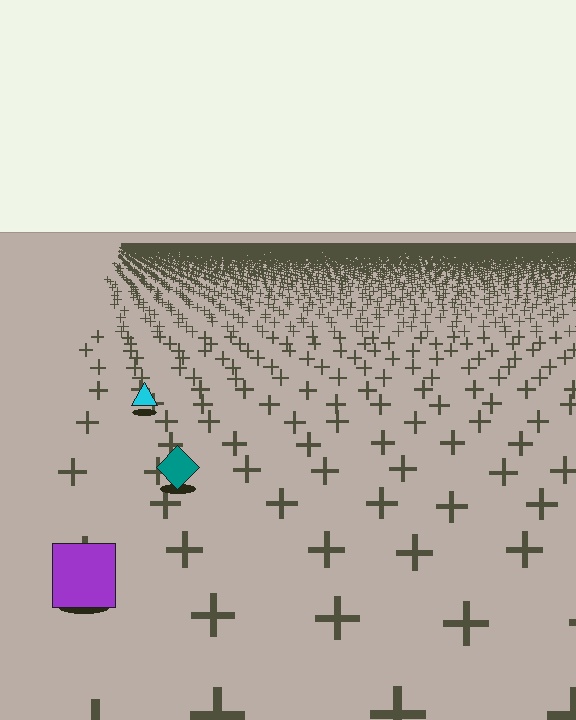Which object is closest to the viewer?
The purple square is closest. The texture marks near it are larger and more spread out.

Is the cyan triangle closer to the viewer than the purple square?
No. The purple square is closer — you can tell from the texture gradient: the ground texture is coarser near it.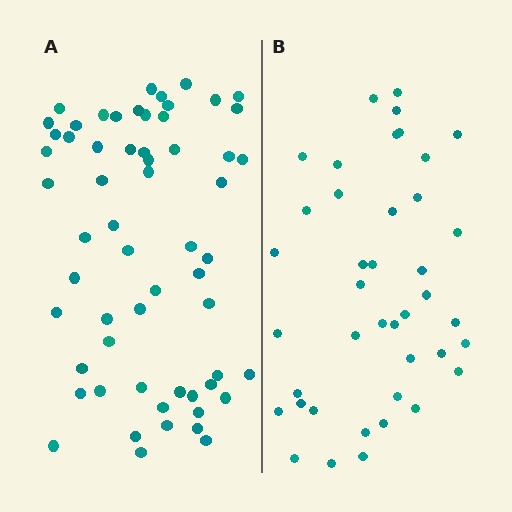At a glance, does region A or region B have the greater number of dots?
Region A (the left region) has more dots.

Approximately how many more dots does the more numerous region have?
Region A has approximately 20 more dots than region B.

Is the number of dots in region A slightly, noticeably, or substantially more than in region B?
Region A has substantially more. The ratio is roughly 1.5 to 1.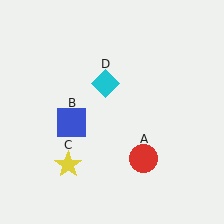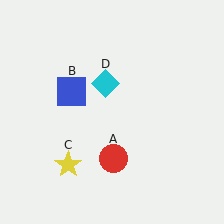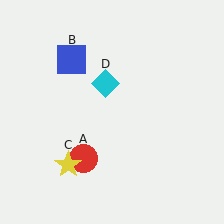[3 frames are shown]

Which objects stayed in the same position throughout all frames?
Yellow star (object C) and cyan diamond (object D) remained stationary.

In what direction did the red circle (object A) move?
The red circle (object A) moved left.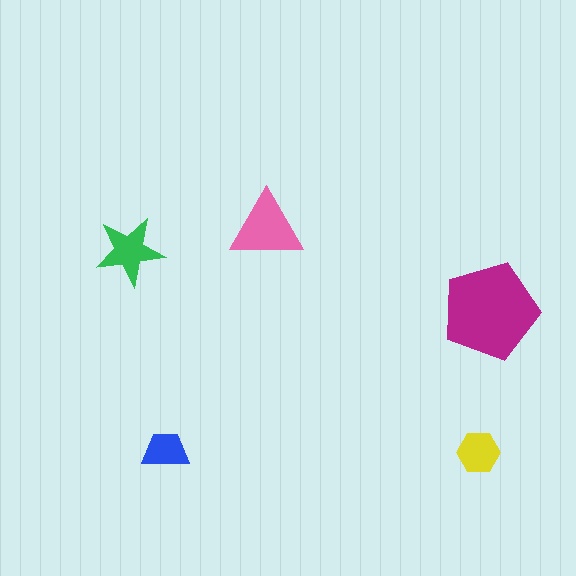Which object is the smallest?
The blue trapezoid.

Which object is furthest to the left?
The green star is leftmost.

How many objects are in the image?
There are 5 objects in the image.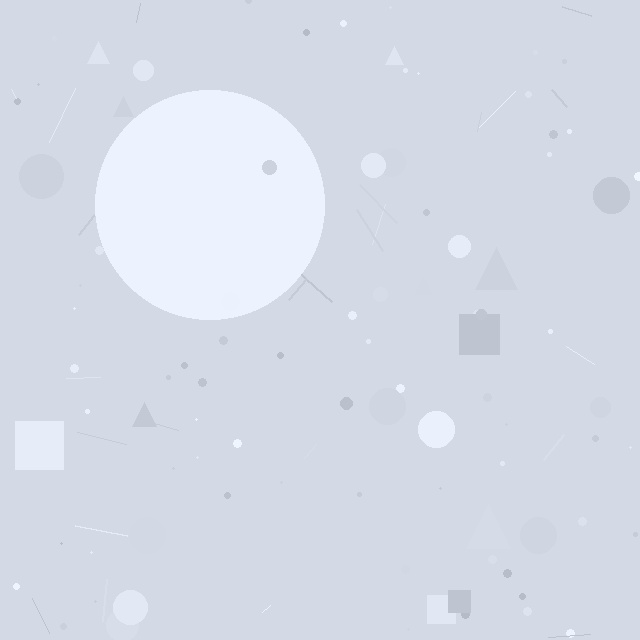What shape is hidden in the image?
A circle is hidden in the image.